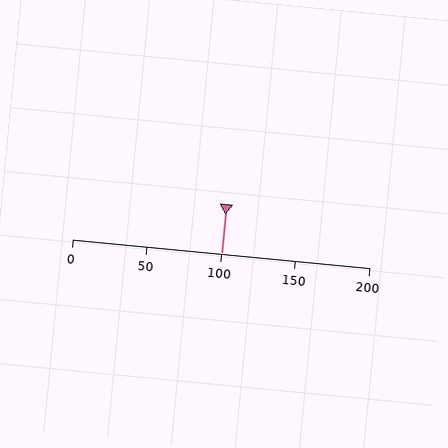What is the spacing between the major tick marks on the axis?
The major ticks are spaced 50 apart.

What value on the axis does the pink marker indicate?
The marker indicates approximately 100.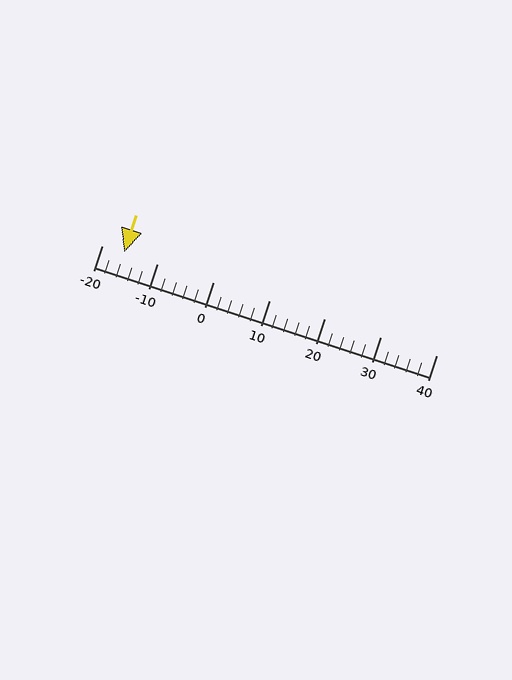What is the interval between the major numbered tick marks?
The major tick marks are spaced 10 units apart.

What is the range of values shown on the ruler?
The ruler shows values from -20 to 40.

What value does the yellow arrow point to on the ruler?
The yellow arrow points to approximately -16.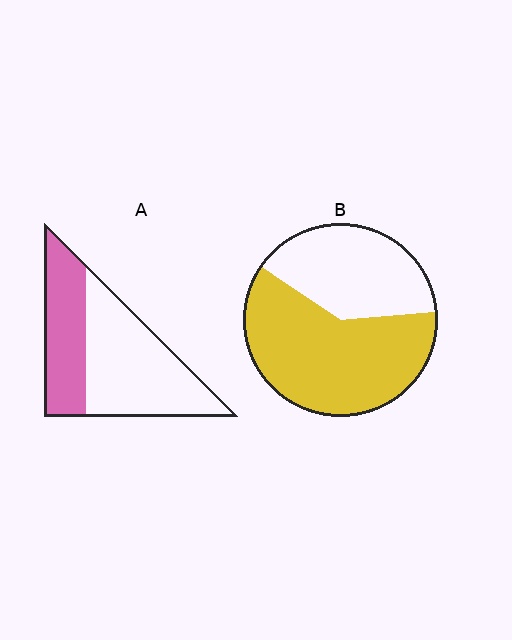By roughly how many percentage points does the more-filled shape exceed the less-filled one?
By roughly 20 percentage points (B over A).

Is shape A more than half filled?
No.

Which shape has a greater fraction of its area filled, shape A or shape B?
Shape B.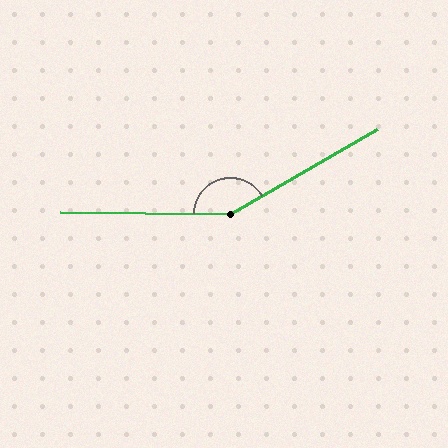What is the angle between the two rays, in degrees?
Approximately 150 degrees.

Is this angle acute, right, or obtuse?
It is obtuse.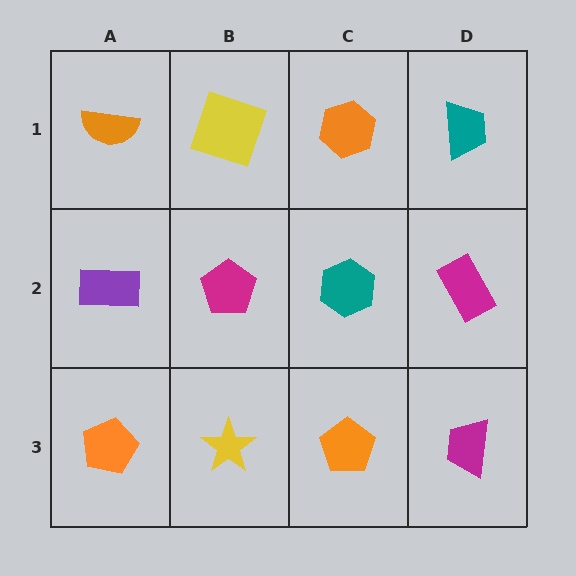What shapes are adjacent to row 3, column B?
A magenta pentagon (row 2, column B), an orange pentagon (row 3, column A), an orange pentagon (row 3, column C).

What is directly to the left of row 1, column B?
An orange semicircle.